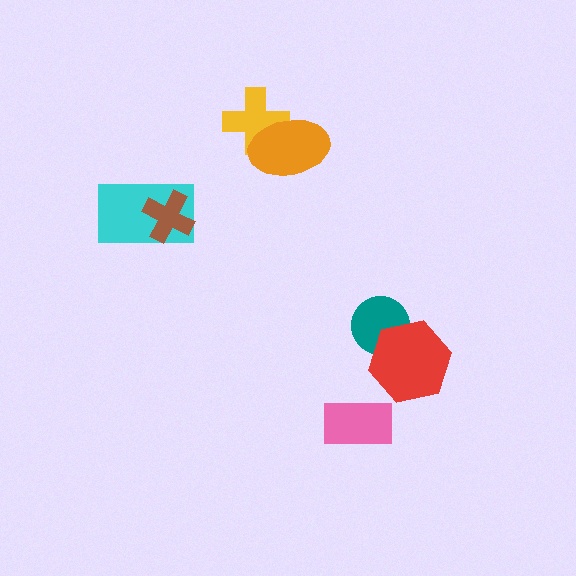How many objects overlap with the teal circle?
1 object overlaps with the teal circle.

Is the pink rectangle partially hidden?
No, no other shape covers it.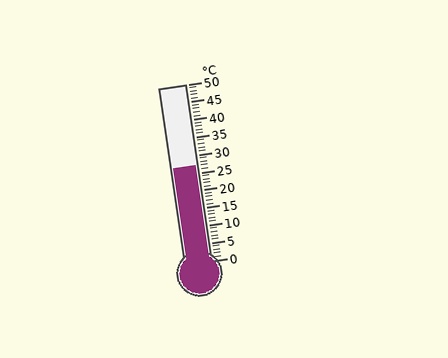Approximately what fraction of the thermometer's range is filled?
The thermometer is filled to approximately 55% of its range.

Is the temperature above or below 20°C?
The temperature is above 20°C.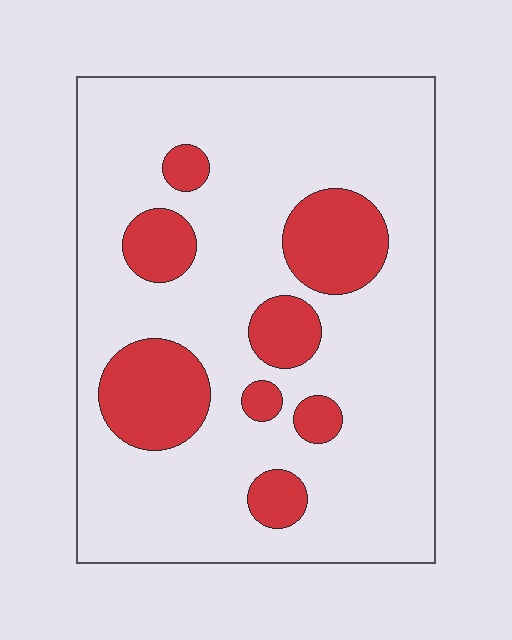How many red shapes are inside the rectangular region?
8.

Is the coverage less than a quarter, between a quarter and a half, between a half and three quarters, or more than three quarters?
Less than a quarter.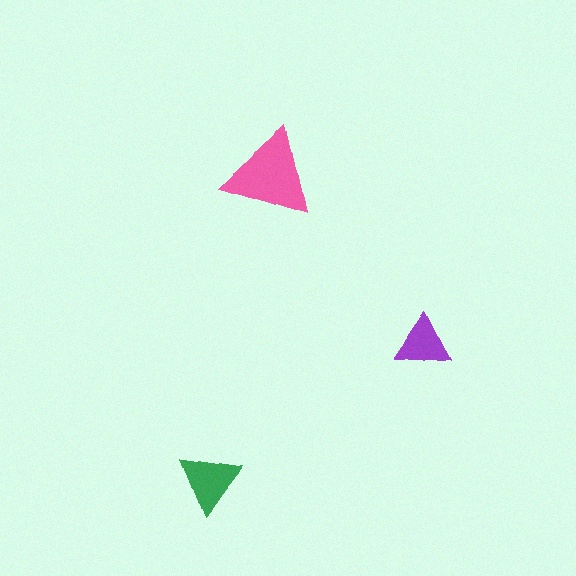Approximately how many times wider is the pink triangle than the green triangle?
About 1.5 times wider.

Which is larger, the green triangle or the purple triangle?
The green one.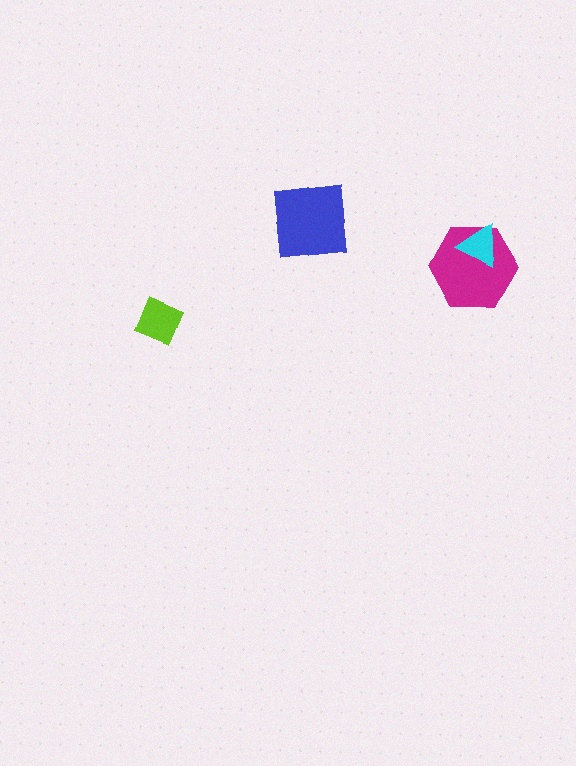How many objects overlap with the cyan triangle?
1 object overlaps with the cyan triangle.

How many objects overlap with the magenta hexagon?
1 object overlaps with the magenta hexagon.